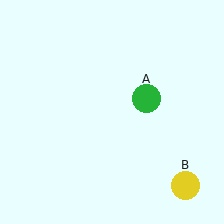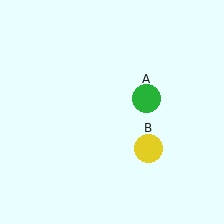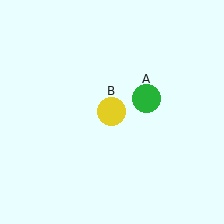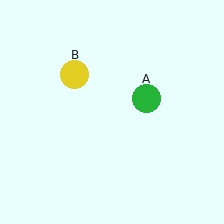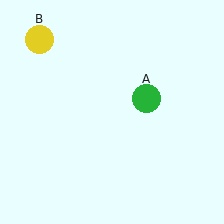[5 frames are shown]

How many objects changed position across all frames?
1 object changed position: yellow circle (object B).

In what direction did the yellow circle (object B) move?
The yellow circle (object B) moved up and to the left.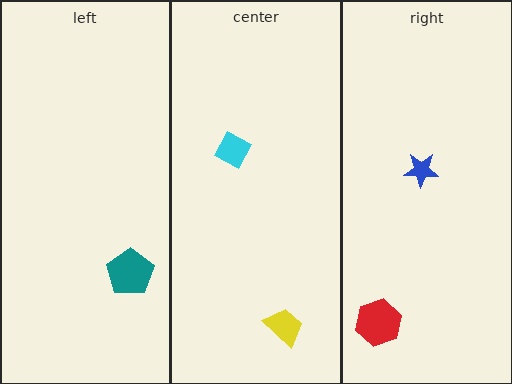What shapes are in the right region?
The blue star, the red hexagon.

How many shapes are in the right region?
2.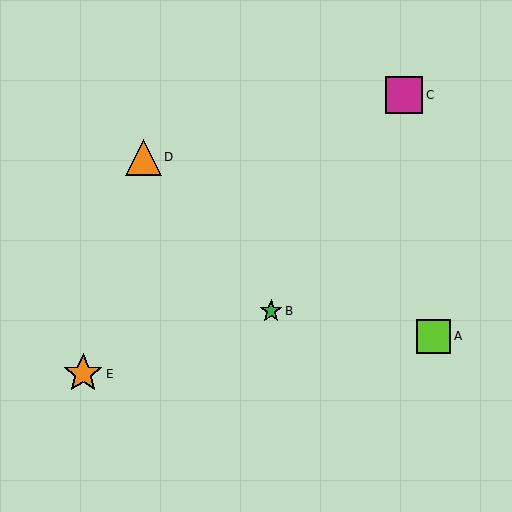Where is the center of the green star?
The center of the green star is at (271, 311).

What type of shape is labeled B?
Shape B is a green star.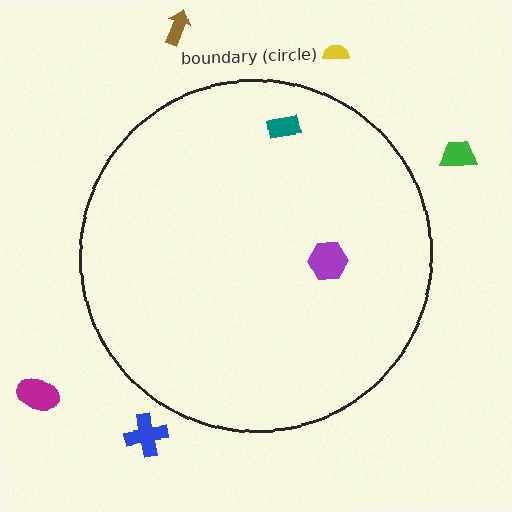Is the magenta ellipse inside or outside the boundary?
Outside.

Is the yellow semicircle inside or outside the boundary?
Outside.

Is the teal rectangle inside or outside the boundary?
Inside.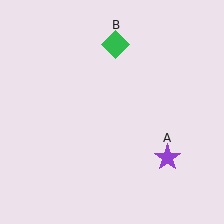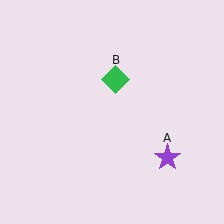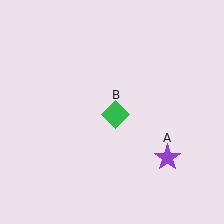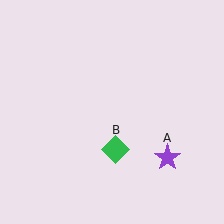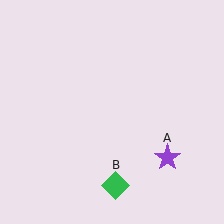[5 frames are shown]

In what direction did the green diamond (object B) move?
The green diamond (object B) moved down.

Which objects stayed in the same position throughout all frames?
Purple star (object A) remained stationary.